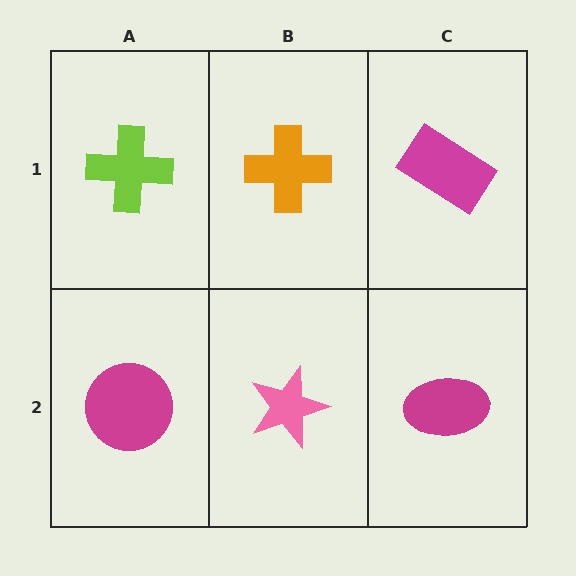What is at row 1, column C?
A magenta rectangle.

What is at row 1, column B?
An orange cross.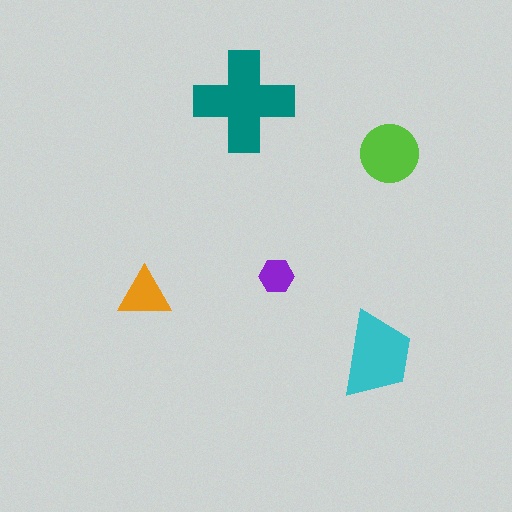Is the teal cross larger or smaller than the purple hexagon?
Larger.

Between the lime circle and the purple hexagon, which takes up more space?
The lime circle.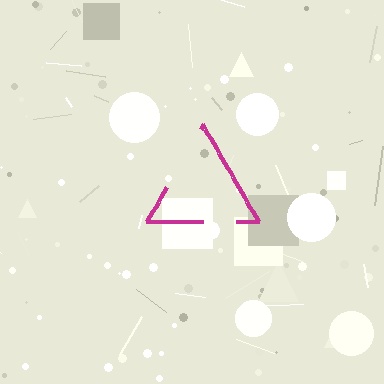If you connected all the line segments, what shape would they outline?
They would outline a triangle.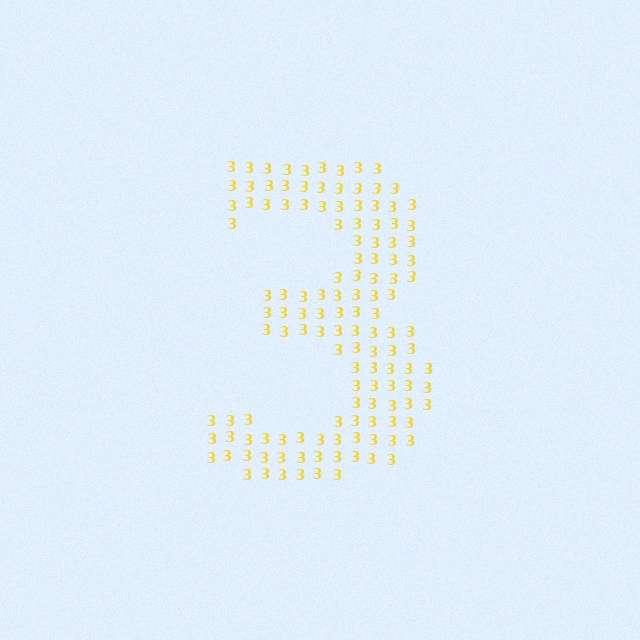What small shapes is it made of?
It is made of small digit 3's.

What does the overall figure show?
The overall figure shows the digit 3.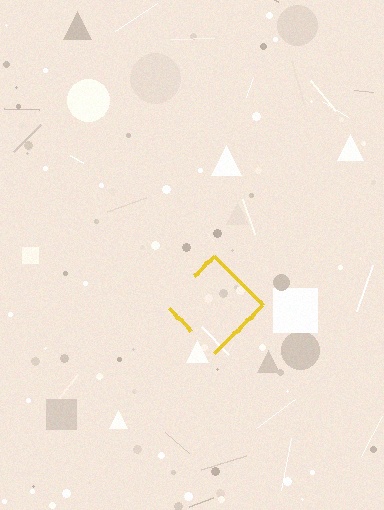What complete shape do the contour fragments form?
The contour fragments form a diamond.